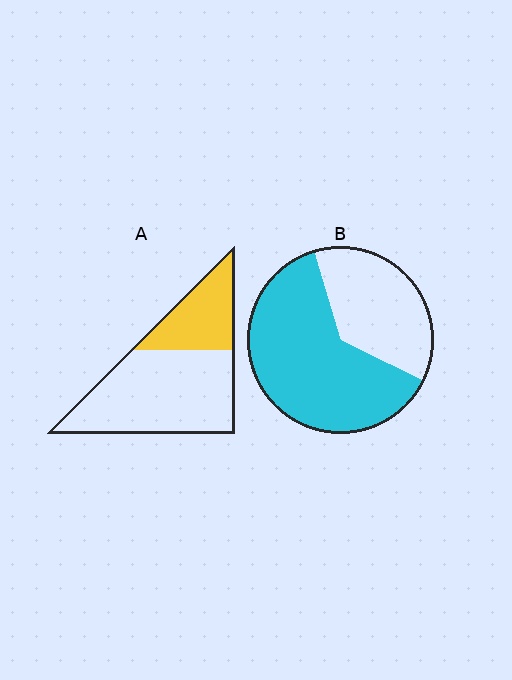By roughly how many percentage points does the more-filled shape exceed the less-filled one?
By roughly 30 percentage points (B over A).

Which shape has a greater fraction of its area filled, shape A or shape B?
Shape B.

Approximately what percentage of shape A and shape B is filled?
A is approximately 30% and B is approximately 65%.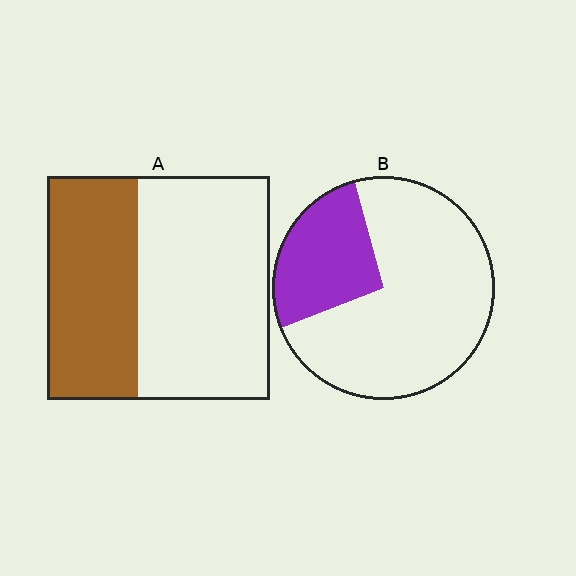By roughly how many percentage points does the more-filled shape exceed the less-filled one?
By roughly 15 percentage points (A over B).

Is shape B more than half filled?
No.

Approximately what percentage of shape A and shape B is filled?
A is approximately 40% and B is approximately 25%.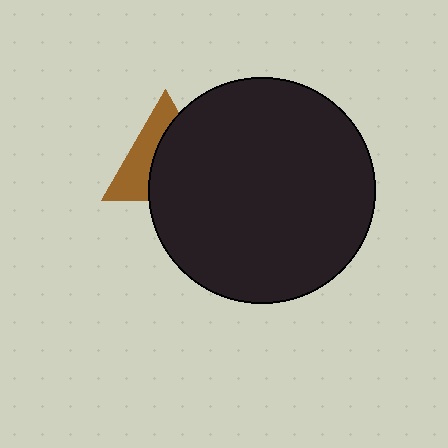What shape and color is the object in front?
The object in front is a black circle.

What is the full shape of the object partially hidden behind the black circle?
The partially hidden object is a brown triangle.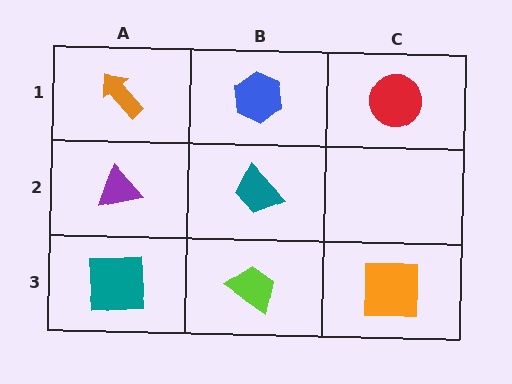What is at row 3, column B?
A lime trapezoid.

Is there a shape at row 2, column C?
No, that cell is empty.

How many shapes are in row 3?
3 shapes.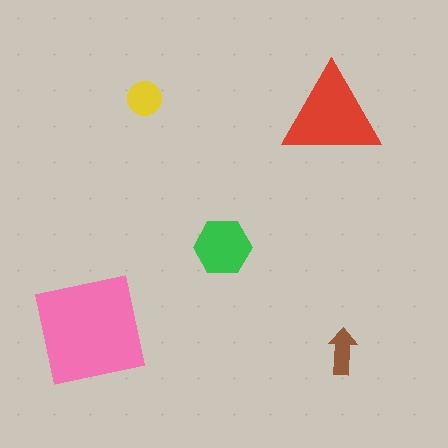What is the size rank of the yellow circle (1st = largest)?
4th.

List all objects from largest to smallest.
The pink square, the red triangle, the green hexagon, the yellow circle, the brown arrow.